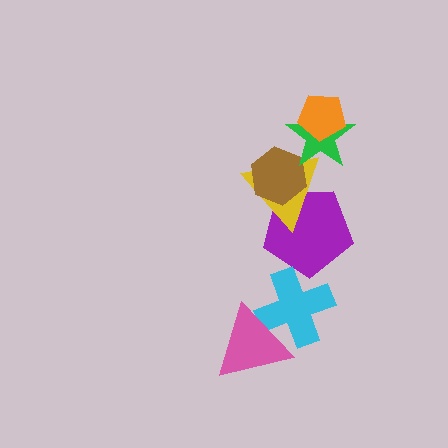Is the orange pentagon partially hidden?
No, no other shape covers it.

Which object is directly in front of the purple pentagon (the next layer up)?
The yellow triangle is directly in front of the purple pentagon.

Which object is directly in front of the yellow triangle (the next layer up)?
The brown hexagon is directly in front of the yellow triangle.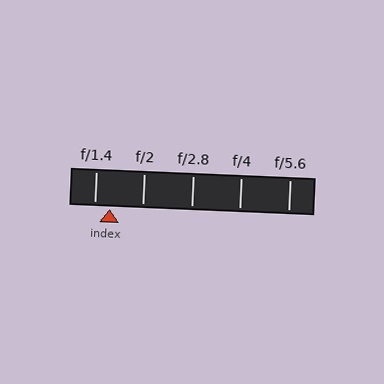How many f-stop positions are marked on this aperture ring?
There are 5 f-stop positions marked.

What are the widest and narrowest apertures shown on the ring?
The widest aperture shown is f/1.4 and the narrowest is f/5.6.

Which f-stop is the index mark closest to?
The index mark is closest to f/1.4.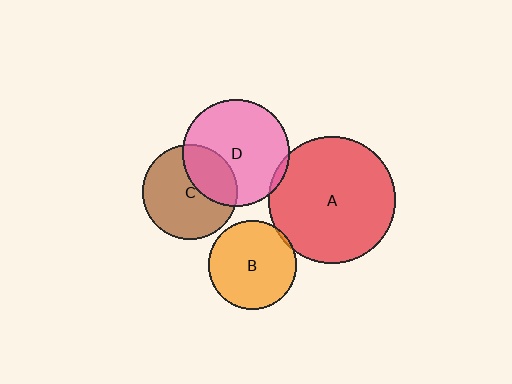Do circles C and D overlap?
Yes.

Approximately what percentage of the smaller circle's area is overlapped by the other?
Approximately 35%.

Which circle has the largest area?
Circle A (red).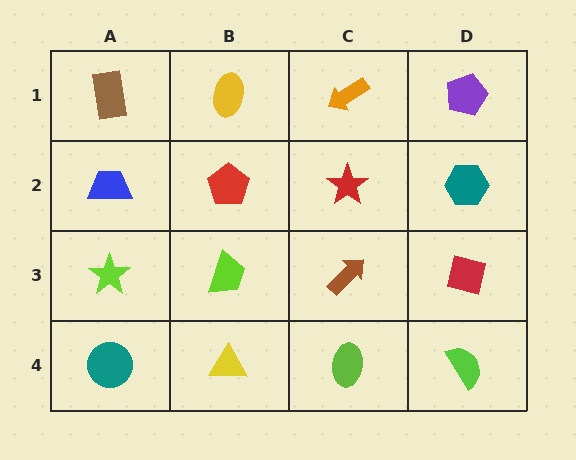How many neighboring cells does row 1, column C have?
3.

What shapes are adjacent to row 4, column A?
A lime star (row 3, column A), a yellow triangle (row 4, column B).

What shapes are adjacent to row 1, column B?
A red pentagon (row 2, column B), a brown rectangle (row 1, column A), an orange arrow (row 1, column C).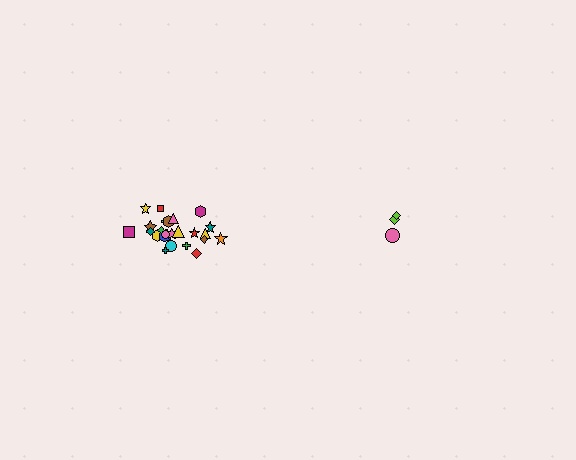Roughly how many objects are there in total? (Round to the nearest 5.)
Roughly 30 objects in total.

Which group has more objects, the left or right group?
The left group.